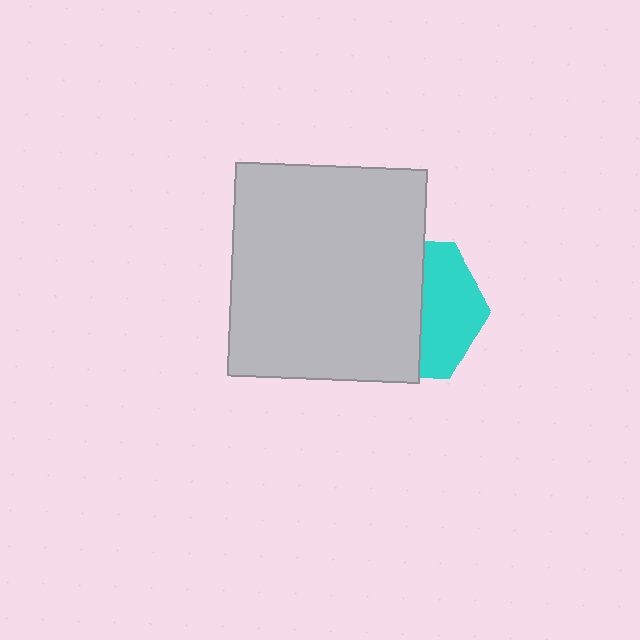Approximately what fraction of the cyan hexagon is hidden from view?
Roughly 58% of the cyan hexagon is hidden behind the light gray rectangle.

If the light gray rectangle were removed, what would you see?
You would see the complete cyan hexagon.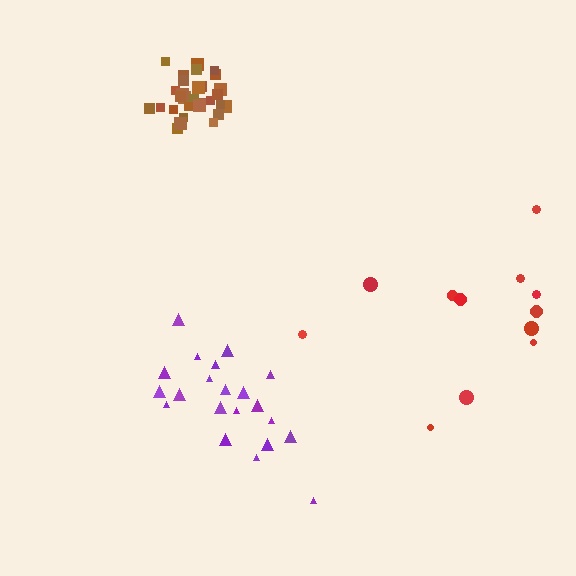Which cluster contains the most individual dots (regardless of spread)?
Brown (31).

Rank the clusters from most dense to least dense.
brown, purple, red.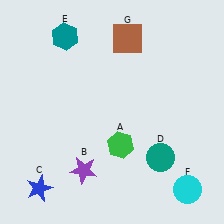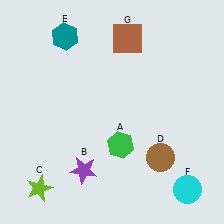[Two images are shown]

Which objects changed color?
C changed from blue to lime. D changed from teal to brown.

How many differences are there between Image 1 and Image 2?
There are 2 differences between the two images.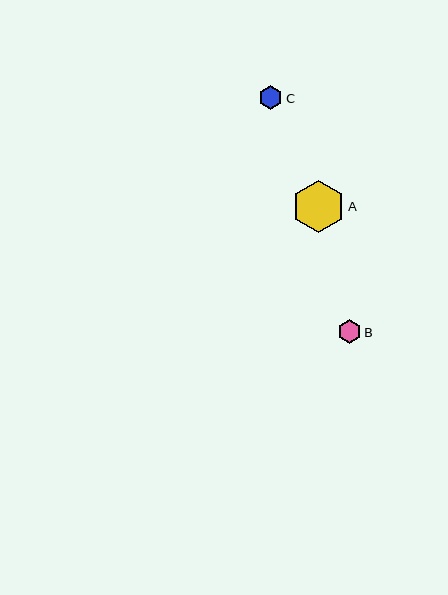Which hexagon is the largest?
Hexagon A is the largest with a size of approximately 52 pixels.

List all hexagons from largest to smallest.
From largest to smallest: A, C, B.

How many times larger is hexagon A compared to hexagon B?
Hexagon A is approximately 2.2 times the size of hexagon B.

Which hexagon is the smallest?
Hexagon B is the smallest with a size of approximately 24 pixels.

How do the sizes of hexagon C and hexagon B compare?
Hexagon C and hexagon B are approximately the same size.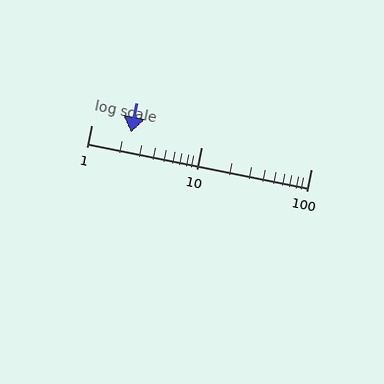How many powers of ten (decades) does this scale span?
The scale spans 2 decades, from 1 to 100.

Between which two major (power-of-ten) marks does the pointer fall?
The pointer is between 1 and 10.